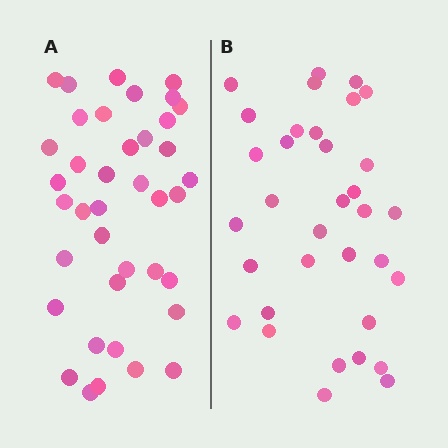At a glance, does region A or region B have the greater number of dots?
Region A (the left region) has more dots.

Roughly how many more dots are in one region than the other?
Region A has about 5 more dots than region B.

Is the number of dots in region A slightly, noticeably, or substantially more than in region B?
Region A has only slightly more — the two regions are fairly close. The ratio is roughly 1.1 to 1.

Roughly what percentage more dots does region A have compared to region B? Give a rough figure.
About 15% more.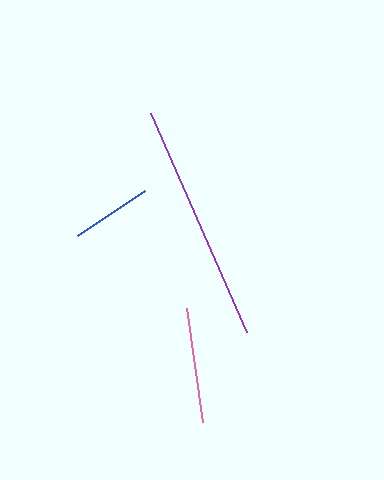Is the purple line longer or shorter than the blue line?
The purple line is longer than the blue line.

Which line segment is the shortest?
The blue line is the shortest at approximately 81 pixels.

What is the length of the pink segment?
The pink segment is approximately 115 pixels long.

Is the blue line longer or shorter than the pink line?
The pink line is longer than the blue line.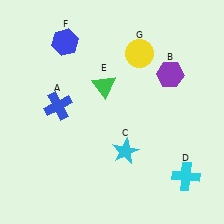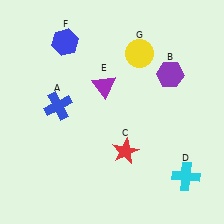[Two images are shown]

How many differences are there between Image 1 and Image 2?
There are 2 differences between the two images.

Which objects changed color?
C changed from cyan to red. E changed from green to purple.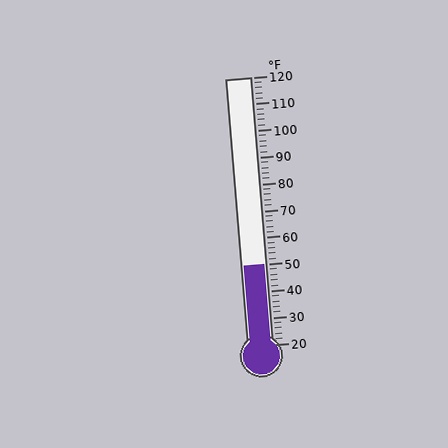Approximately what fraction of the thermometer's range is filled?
The thermometer is filled to approximately 30% of its range.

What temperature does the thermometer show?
The thermometer shows approximately 50°F.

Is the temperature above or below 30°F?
The temperature is above 30°F.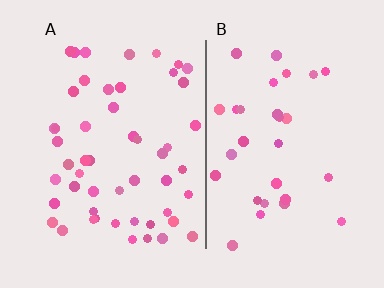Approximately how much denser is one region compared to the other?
Approximately 1.7× — region A over region B.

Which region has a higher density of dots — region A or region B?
A (the left).